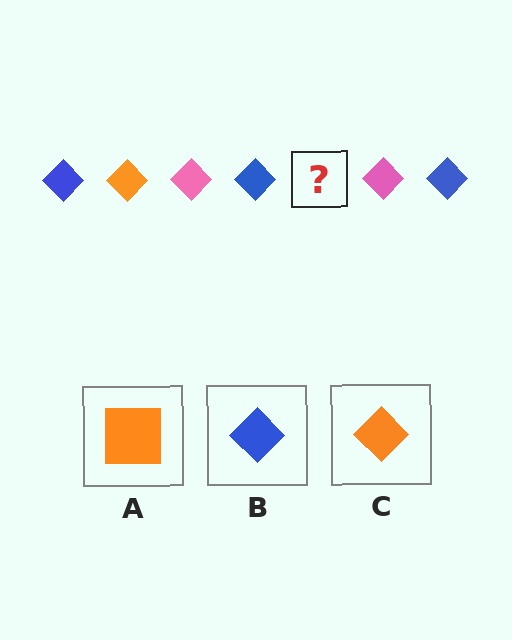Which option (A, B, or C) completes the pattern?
C.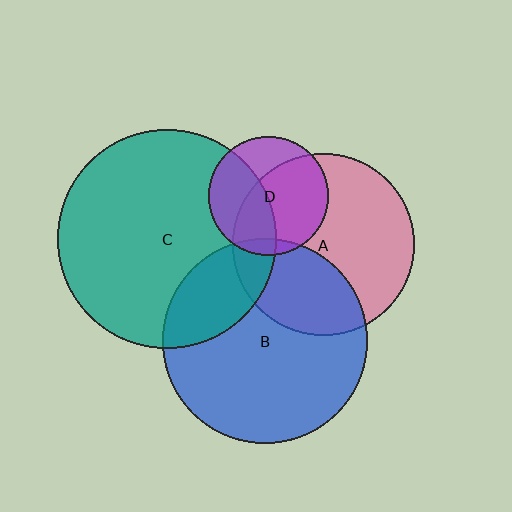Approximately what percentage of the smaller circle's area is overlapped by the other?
Approximately 5%.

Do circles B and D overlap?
Yes.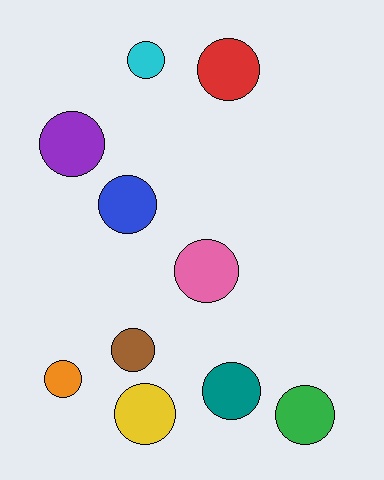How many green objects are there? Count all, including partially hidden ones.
There is 1 green object.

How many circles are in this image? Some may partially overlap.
There are 10 circles.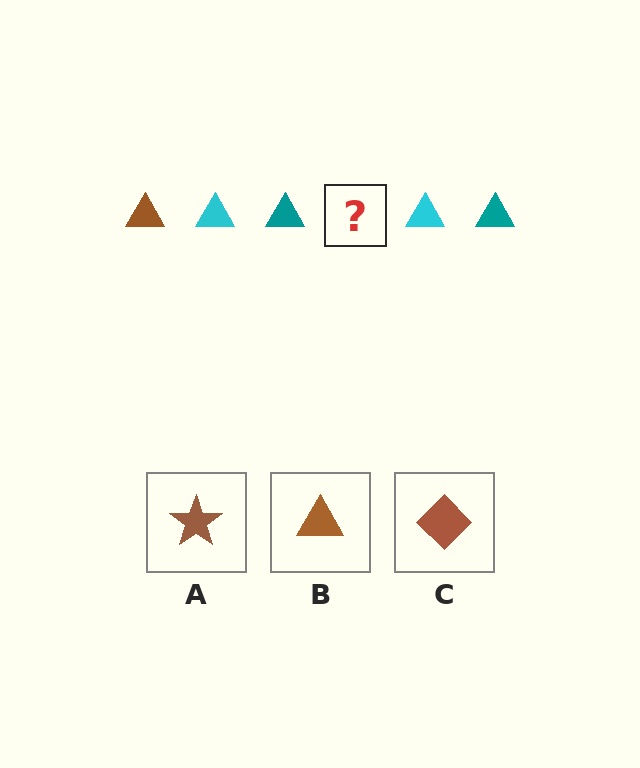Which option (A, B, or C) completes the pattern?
B.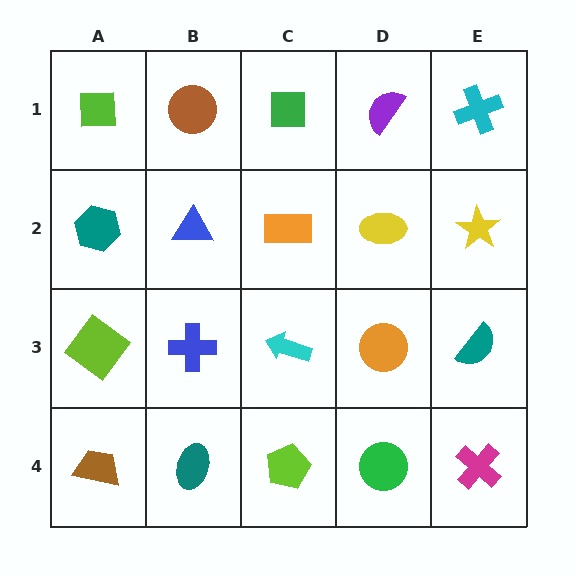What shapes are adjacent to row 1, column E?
A yellow star (row 2, column E), a purple semicircle (row 1, column D).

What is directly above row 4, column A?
A lime diamond.